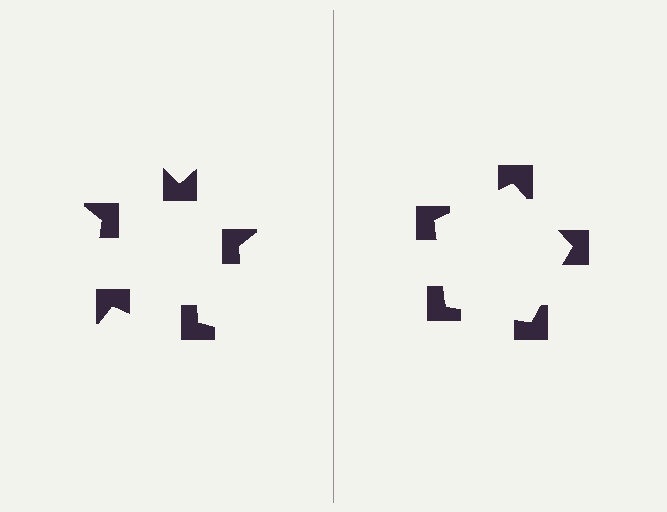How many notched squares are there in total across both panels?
10 — 5 on each side.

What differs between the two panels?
The notched squares are positioned identically on both sides; only the wedge orientations differ. On the right they align to a pentagon; on the left they are misaligned.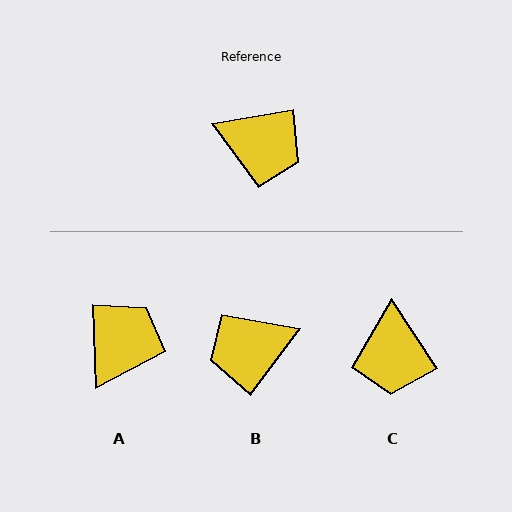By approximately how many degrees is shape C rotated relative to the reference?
Approximately 66 degrees clockwise.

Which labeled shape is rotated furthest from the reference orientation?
B, about 136 degrees away.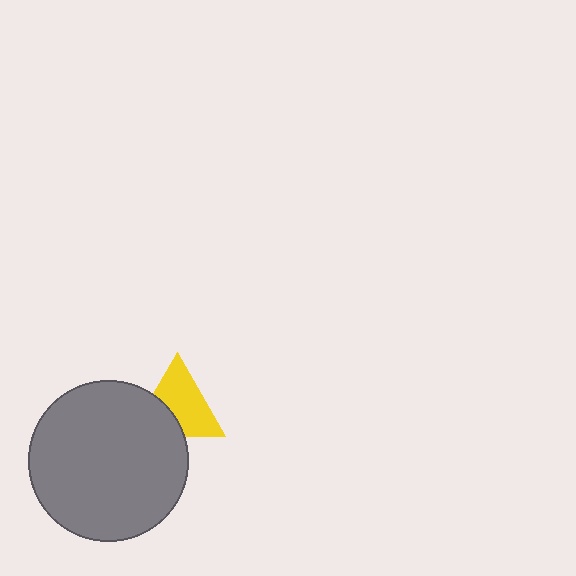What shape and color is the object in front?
The object in front is a gray circle.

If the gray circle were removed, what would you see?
You would see the complete yellow triangle.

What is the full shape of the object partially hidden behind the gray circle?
The partially hidden object is a yellow triangle.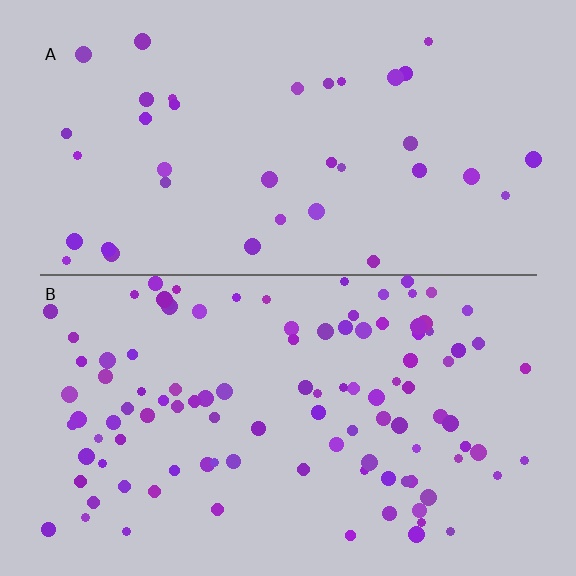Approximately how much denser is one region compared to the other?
Approximately 2.9× — region B over region A.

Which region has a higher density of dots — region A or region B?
B (the bottom).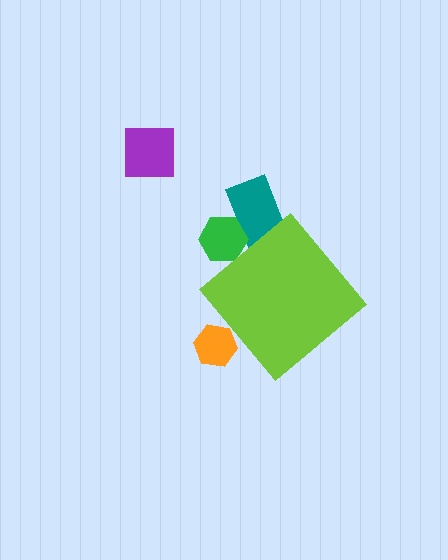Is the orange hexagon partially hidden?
Yes, the orange hexagon is partially hidden behind the lime diamond.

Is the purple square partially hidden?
No, the purple square is fully visible.